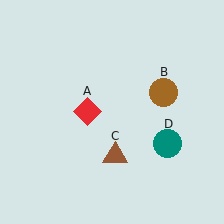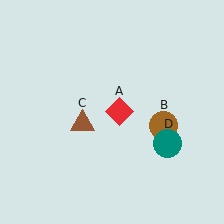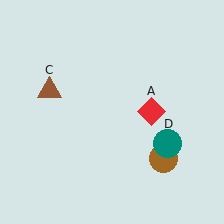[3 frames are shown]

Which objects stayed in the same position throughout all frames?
Teal circle (object D) remained stationary.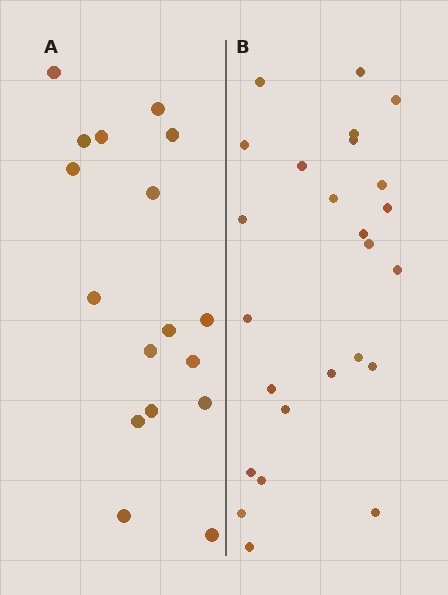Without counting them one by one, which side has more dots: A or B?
Region B (the right region) has more dots.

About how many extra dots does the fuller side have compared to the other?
Region B has roughly 8 or so more dots than region A.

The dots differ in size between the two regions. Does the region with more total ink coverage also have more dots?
No. Region A has more total ink coverage because its dots are larger, but region B actually contains more individual dots. Total area can be misleading — the number of items is what matters here.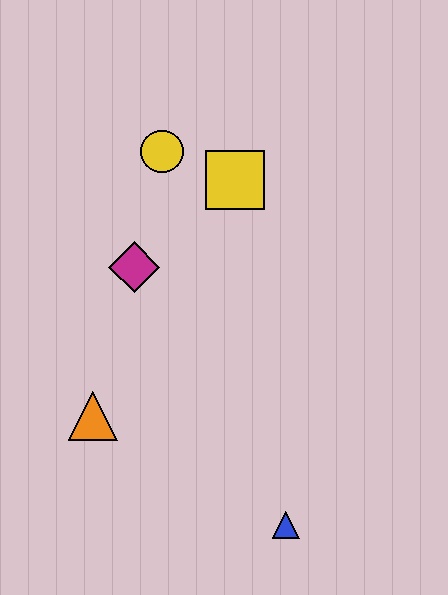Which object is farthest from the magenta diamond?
The blue triangle is farthest from the magenta diamond.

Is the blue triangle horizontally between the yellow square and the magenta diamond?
No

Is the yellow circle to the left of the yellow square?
Yes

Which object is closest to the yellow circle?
The yellow square is closest to the yellow circle.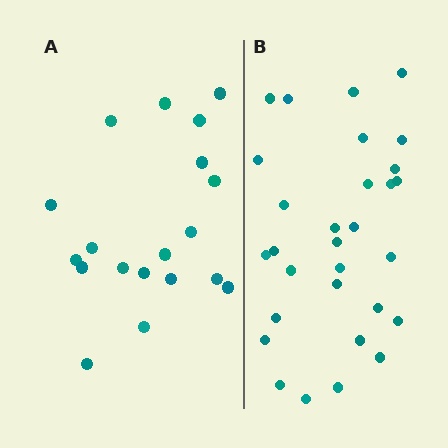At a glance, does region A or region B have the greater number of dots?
Region B (the right region) has more dots.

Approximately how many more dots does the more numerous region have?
Region B has roughly 12 or so more dots than region A.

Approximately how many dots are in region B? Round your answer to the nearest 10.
About 30 dots.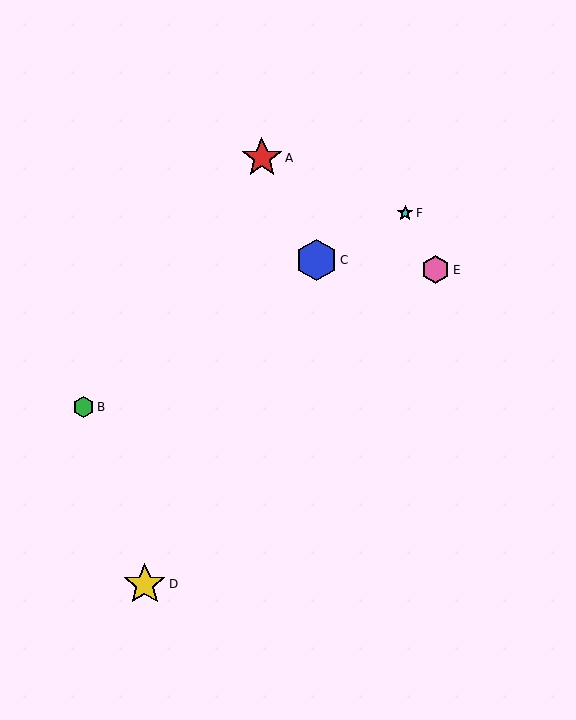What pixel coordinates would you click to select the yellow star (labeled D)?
Click at (145, 584) to select the yellow star D.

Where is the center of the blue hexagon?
The center of the blue hexagon is at (316, 260).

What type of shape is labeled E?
Shape E is a pink hexagon.